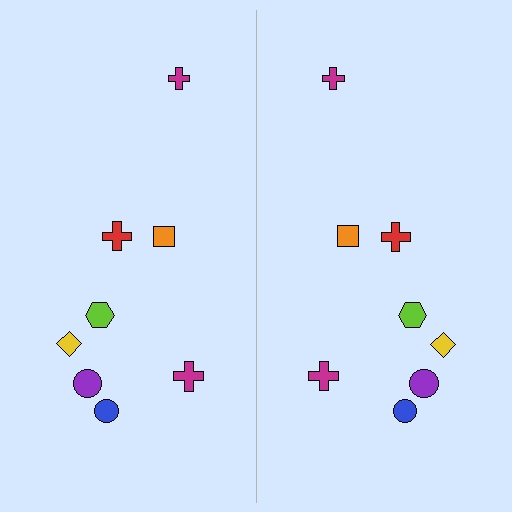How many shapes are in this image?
There are 16 shapes in this image.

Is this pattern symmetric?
Yes, this pattern has bilateral (reflection) symmetry.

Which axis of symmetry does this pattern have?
The pattern has a vertical axis of symmetry running through the center of the image.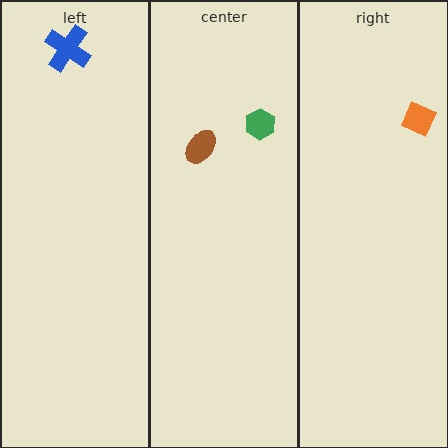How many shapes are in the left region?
1.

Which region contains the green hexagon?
The center region.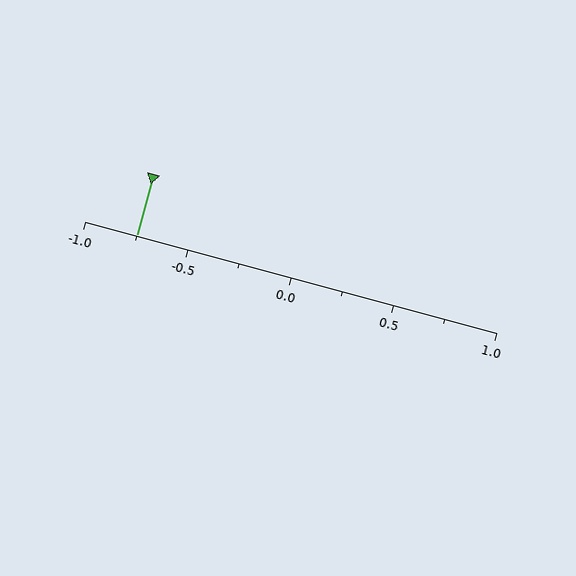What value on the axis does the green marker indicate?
The marker indicates approximately -0.75.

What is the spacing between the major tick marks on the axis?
The major ticks are spaced 0.5 apart.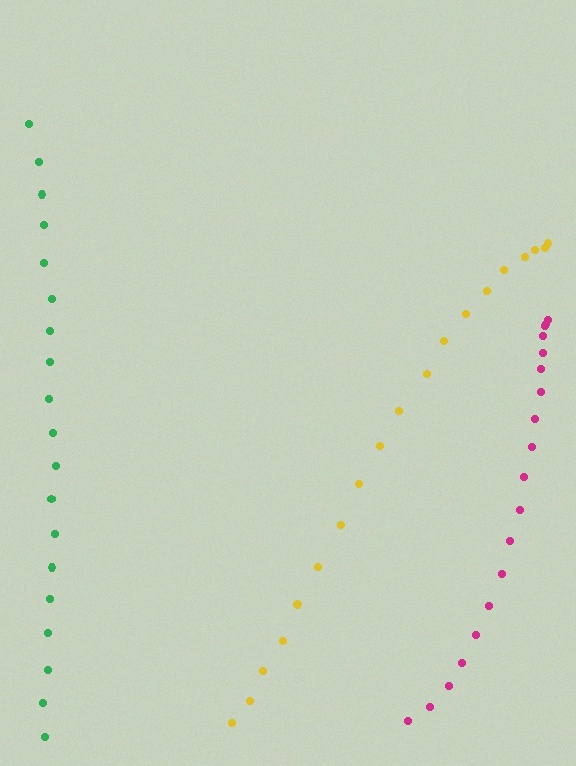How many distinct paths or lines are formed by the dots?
There are 3 distinct paths.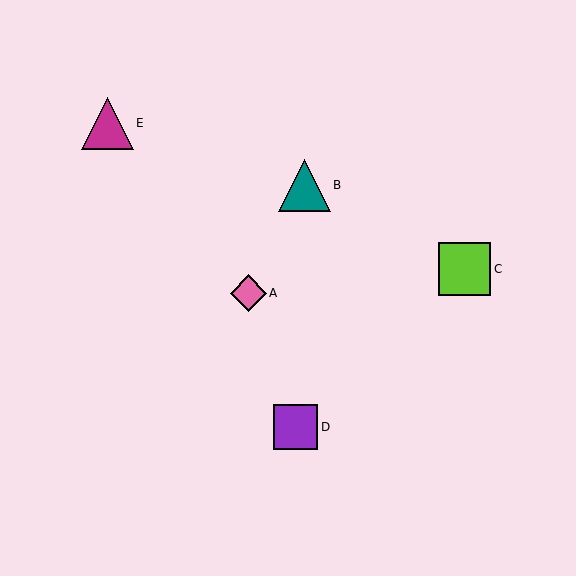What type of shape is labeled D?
Shape D is a purple square.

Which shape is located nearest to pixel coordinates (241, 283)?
The pink diamond (labeled A) at (248, 293) is nearest to that location.